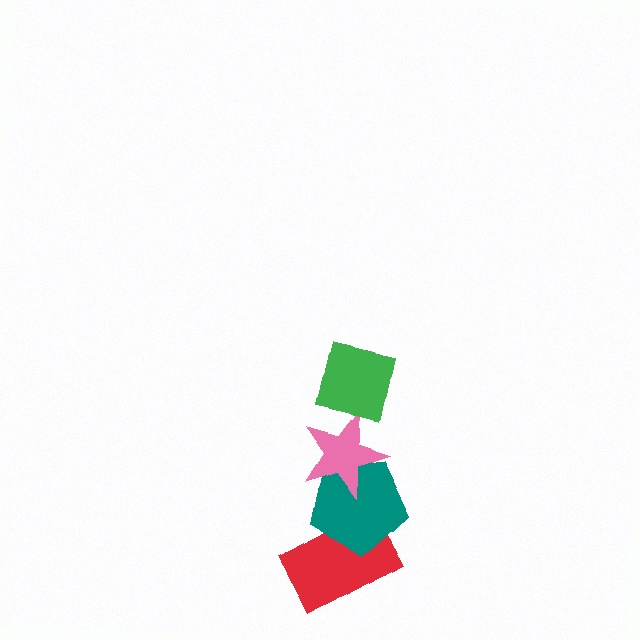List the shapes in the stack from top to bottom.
From top to bottom: the green square, the pink star, the teal pentagon, the red rectangle.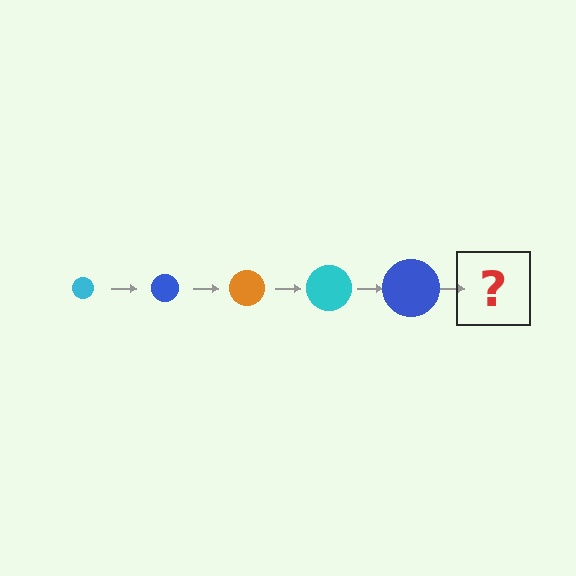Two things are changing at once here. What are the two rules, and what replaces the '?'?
The two rules are that the circle grows larger each step and the color cycles through cyan, blue, and orange. The '?' should be an orange circle, larger than the previous one.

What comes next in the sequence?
The next element should be an orange circle, larger than the previous one.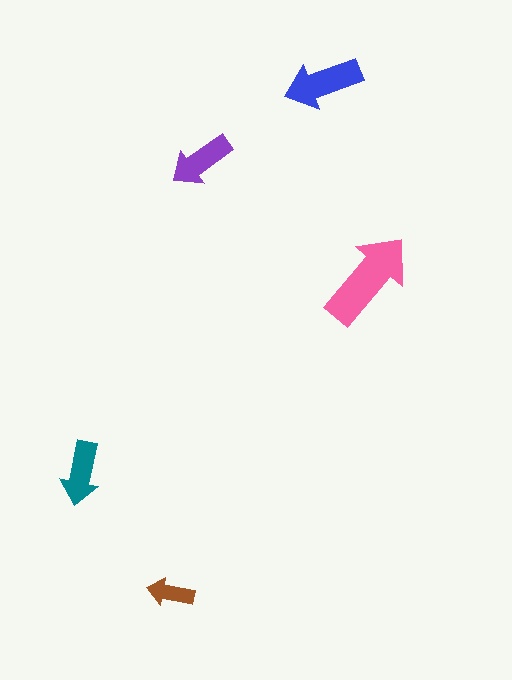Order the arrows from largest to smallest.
the pink one, the blue one, the purple one, the teal one, the brown one.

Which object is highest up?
The blue arrow is topmost.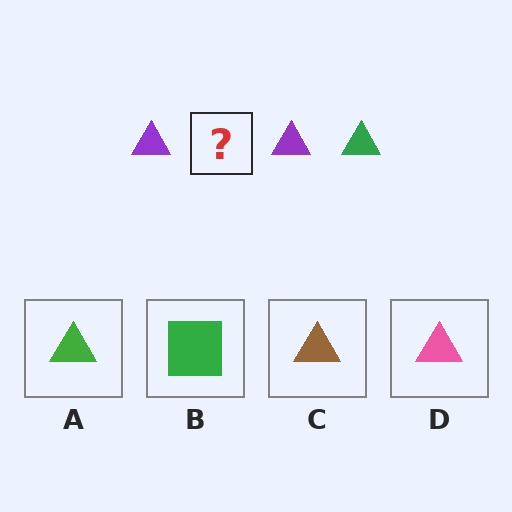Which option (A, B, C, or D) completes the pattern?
A.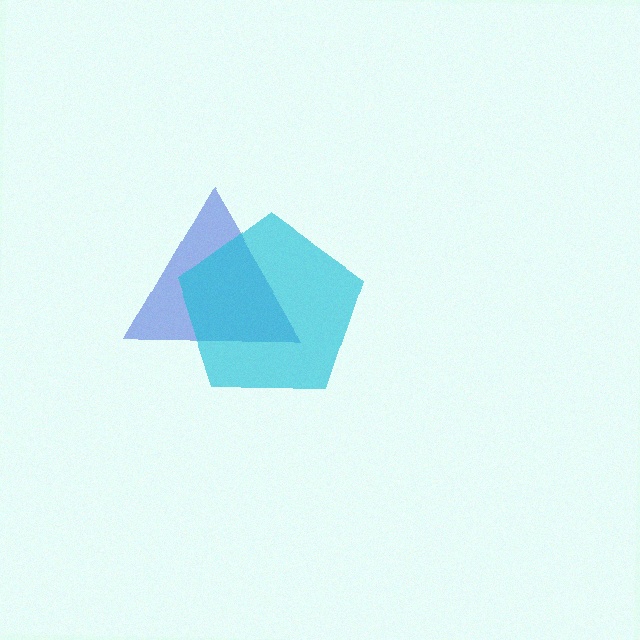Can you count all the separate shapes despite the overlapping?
Yes, there are 2 separate shapes.